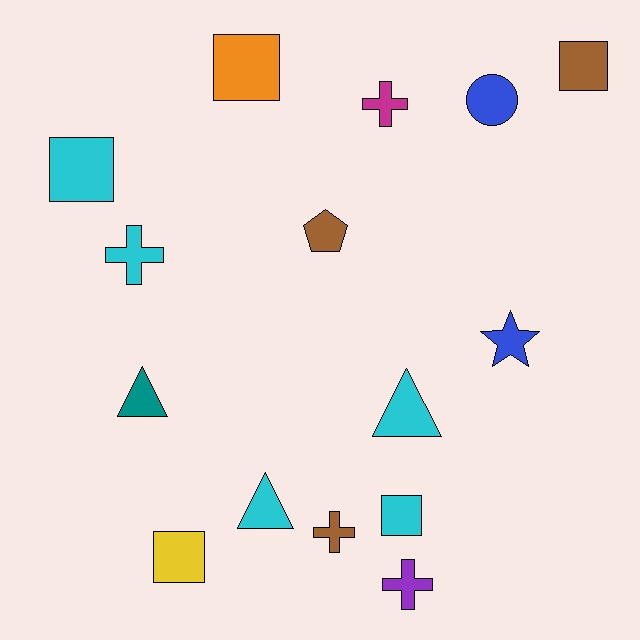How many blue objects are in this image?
There are 2 blue objects.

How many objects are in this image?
There are 15 objects.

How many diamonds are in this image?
There are no diamonds.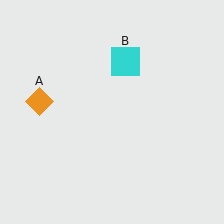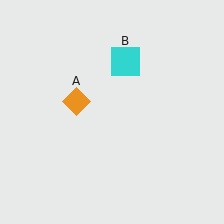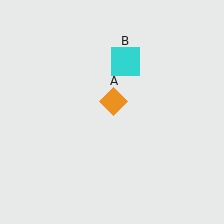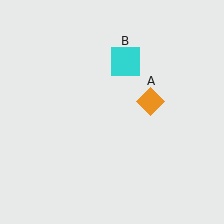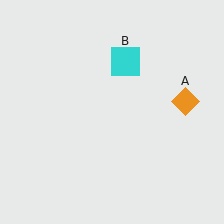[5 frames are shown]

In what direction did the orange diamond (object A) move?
The orange diamond (object A) moved right.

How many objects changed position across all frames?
1 object changed position: orange diamond (object A).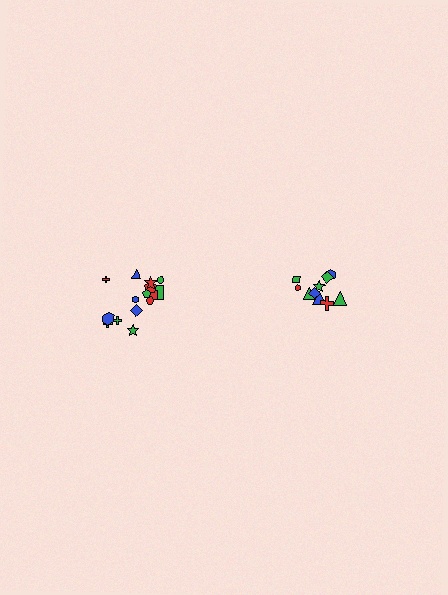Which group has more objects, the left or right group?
The left group.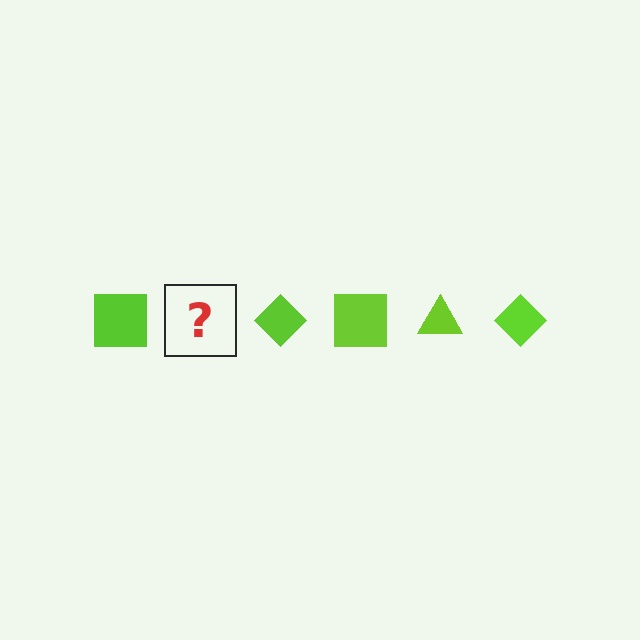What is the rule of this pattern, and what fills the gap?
The rule is that the pattern cycles through square, triangle, diamond shapes in lime. The gap should be filled with a lime triangle.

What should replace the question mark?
The question mark should be replaced with a lime triangle.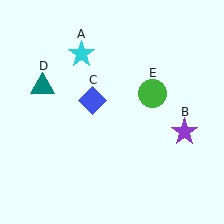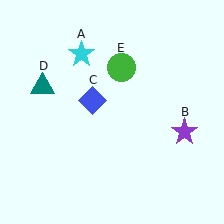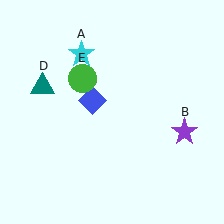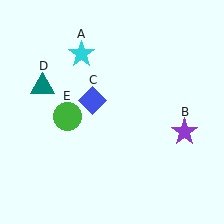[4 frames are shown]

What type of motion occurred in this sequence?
The green circle (object E) rotated counterclockwise around the center of the scene.